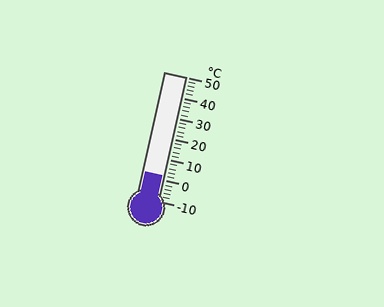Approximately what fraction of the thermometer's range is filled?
The thermometer is filled to approximately 20% of its range.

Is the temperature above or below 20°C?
The temperature is below 20°C.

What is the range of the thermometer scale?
The thermometer scale ranges from -10°C to 50°C.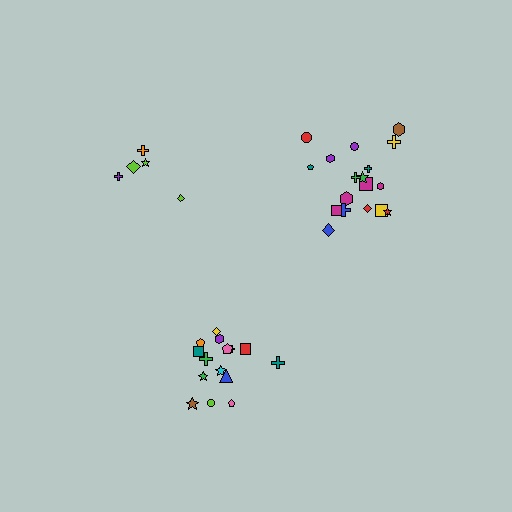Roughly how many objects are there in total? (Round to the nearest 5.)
Roughly 40 objects in total.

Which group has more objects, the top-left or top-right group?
The top-right group.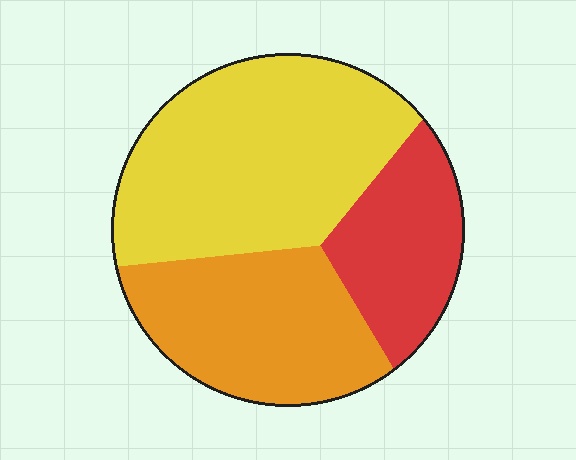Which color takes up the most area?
Yellow, at roughly 45%.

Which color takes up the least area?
Red, at roughly 20%.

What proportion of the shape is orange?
Orange covers 32% of the shape.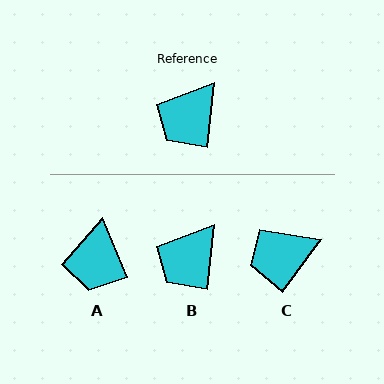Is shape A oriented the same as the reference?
No, it is off by about 28 degrees.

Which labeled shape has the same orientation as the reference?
B.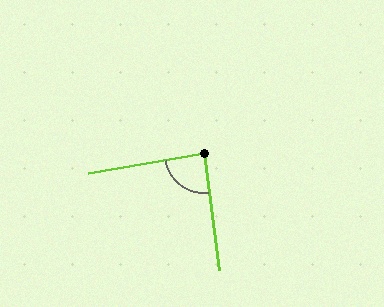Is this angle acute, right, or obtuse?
It is approximately a right angle.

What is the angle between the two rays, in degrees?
Approximately 87 degrees.